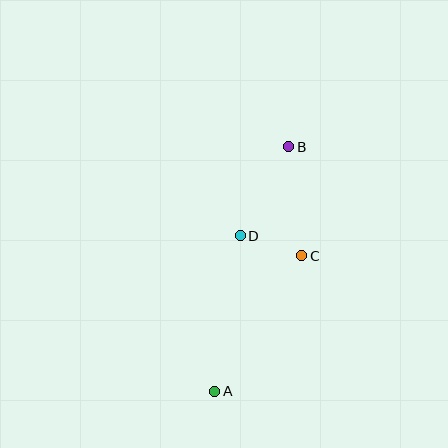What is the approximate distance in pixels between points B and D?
The distance between B and D is approximately 101 pixels.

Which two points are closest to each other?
Points C and D are closest to each other.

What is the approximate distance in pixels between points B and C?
The distance between B and C is approximately 110 pixels.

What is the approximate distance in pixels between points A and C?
The distance between A and C is approximately 161 pixels.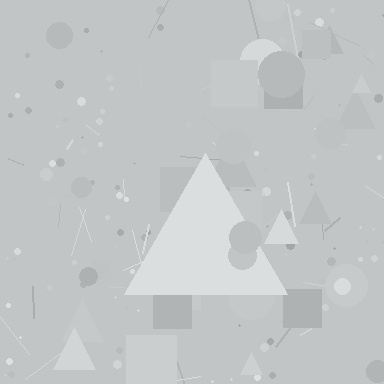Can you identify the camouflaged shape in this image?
The camouflaged shape is a triangle.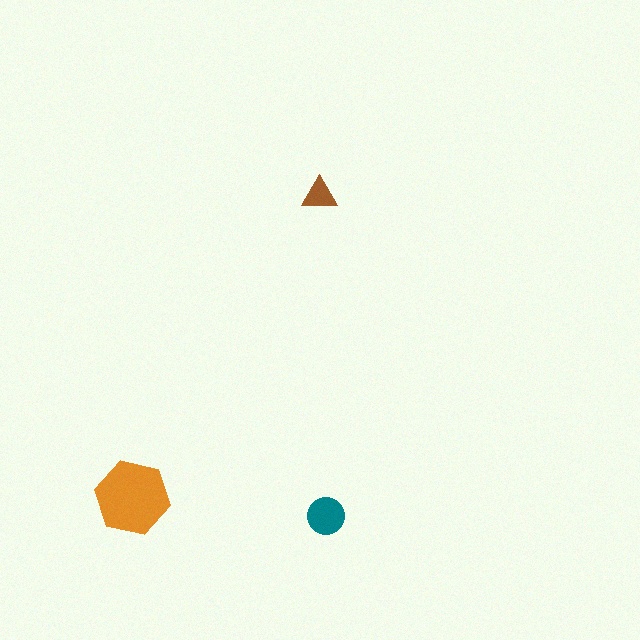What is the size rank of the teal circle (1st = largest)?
2nd.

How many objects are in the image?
There are 3 objects in the image.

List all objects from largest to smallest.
The orange hexagon, the teal circle, the brown triangle.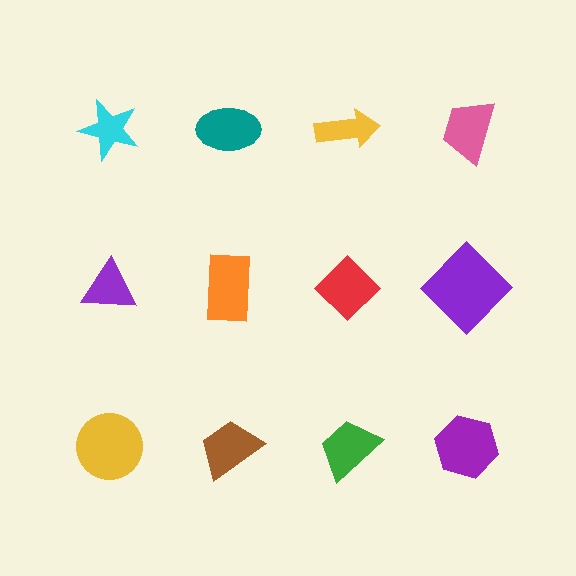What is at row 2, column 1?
A purple triangle.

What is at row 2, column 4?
A purple diamond.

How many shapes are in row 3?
4 shapes.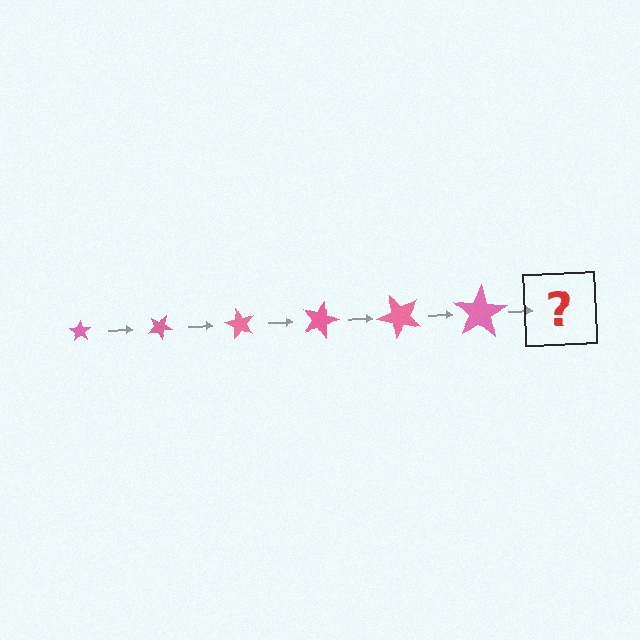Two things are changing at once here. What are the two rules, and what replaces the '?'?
The two rules are that the star grows larger each step and it rotates 30 degrees each step. The '?' should be a star, larger than the previous one and rotated 180 degrees from the start.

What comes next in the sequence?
The next element should be a star, larger than the previous one and rotated 180 degrees from the start.